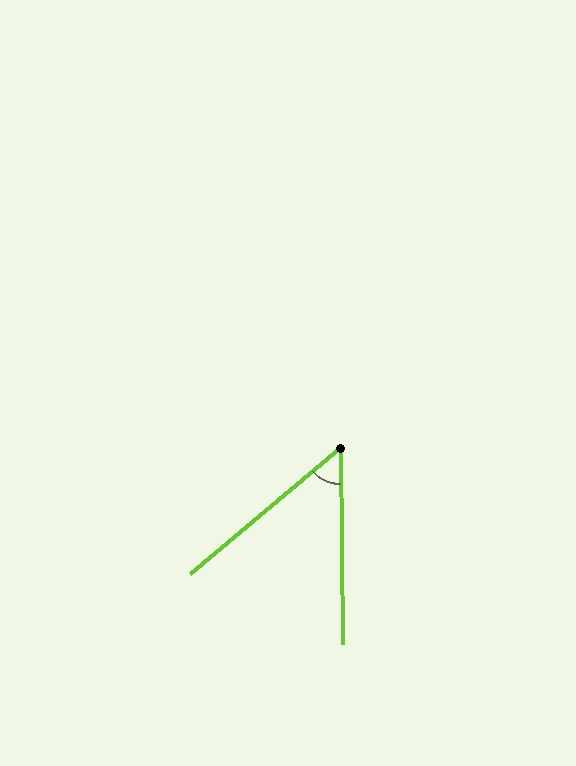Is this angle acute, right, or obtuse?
It is acute.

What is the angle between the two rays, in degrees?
Approximately 51 degrees.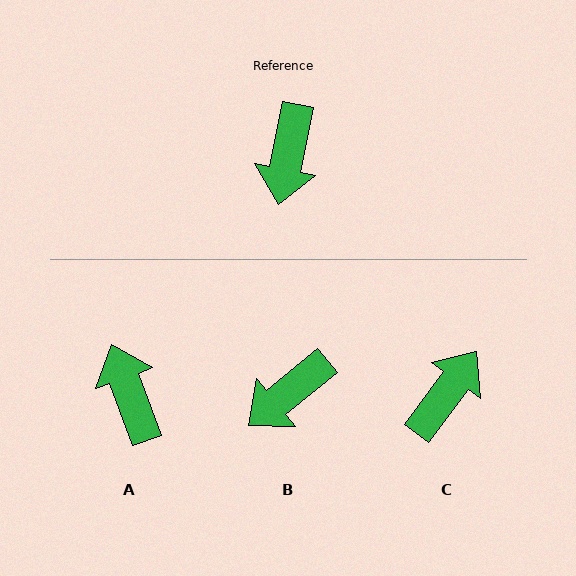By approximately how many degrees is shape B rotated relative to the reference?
Approximately 39 degrees clockwise.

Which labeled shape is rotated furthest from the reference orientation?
C, about 155 degrees away.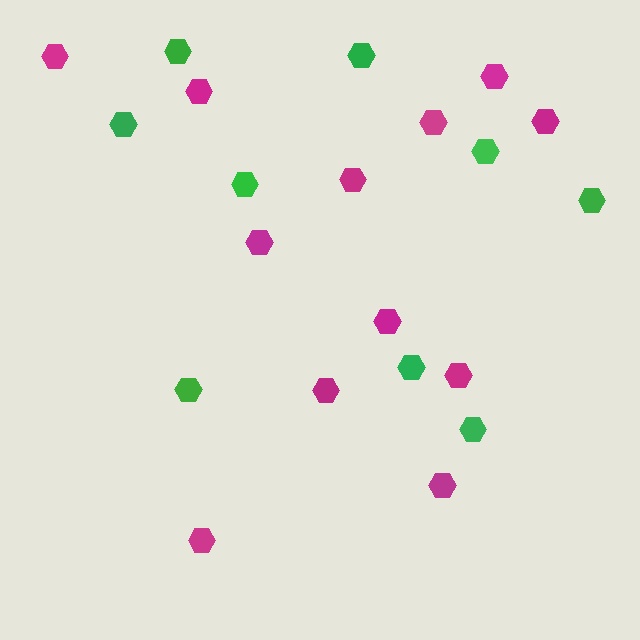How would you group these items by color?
There are 2 groups: one group of magenta hexagons (12) and one group of green hexagons (9).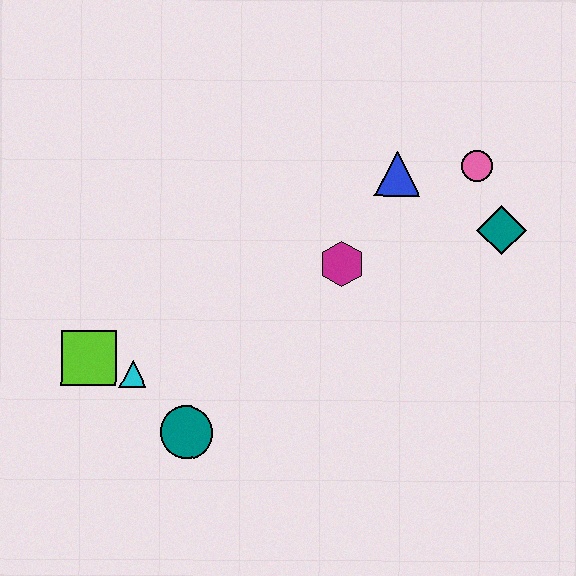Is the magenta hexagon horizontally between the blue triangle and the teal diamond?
No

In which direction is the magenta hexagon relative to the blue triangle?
The magenta hexagon is below the blue triangle.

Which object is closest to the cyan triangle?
The lime square is closest to the cyan triangle.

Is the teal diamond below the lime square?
No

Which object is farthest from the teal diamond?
The lime square is farthest from the teal diamond.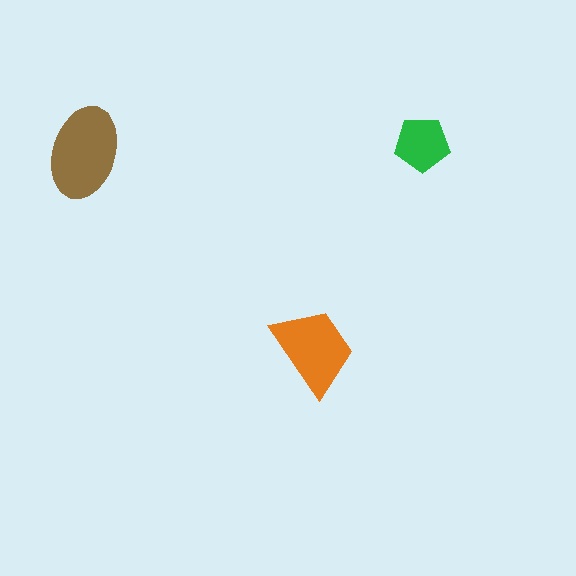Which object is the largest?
The brown ellipse.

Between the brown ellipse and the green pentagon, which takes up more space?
The brown ellipse.